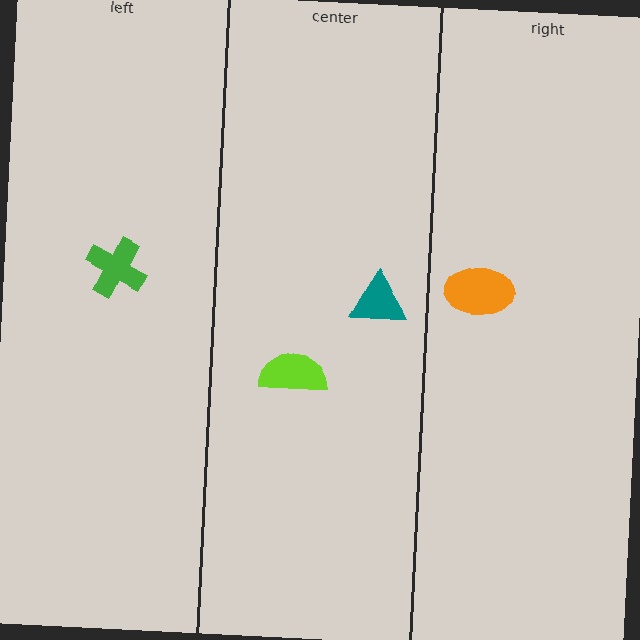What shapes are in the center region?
The teal triangle, the lime semicircle.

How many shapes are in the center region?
2.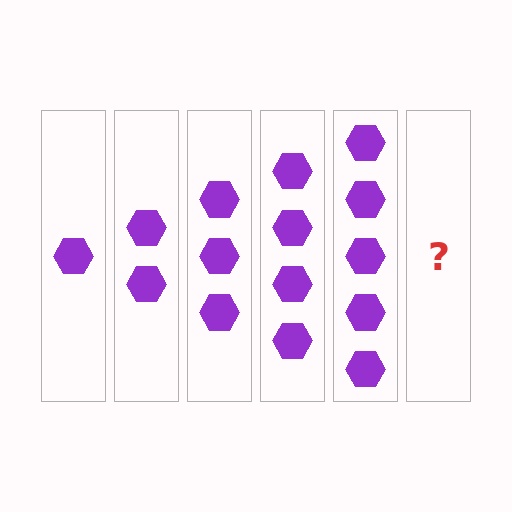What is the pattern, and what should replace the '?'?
The pattern is that each step adds one more hexagon. The '?' should be 6 hexagons.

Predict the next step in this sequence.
The next step is 6 hexagons.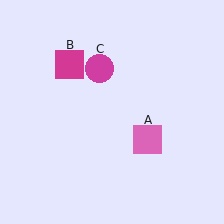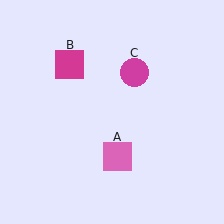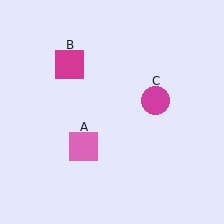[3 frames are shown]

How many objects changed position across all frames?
2 objects changed position: pink square (object A), magenta circle (object C).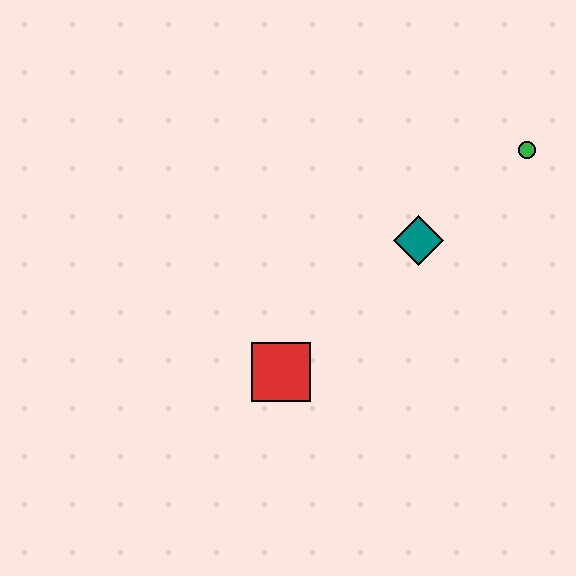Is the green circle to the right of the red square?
Yes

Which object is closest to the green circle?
The teal diamond is closest to the green circle.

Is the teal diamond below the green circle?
Yes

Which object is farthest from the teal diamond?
The red square is farthest from the teal diamond.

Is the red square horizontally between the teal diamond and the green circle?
No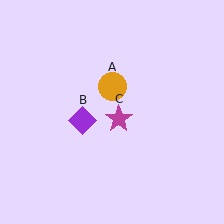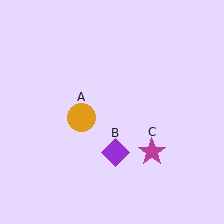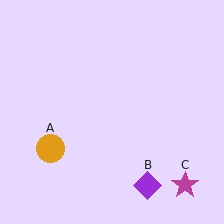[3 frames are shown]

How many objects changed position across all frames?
3 objects changed position: orange circle (object A), purple diamond (object B), magenta star (object C).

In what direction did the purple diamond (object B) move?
The purple diamond (object B) moved down and to the right.